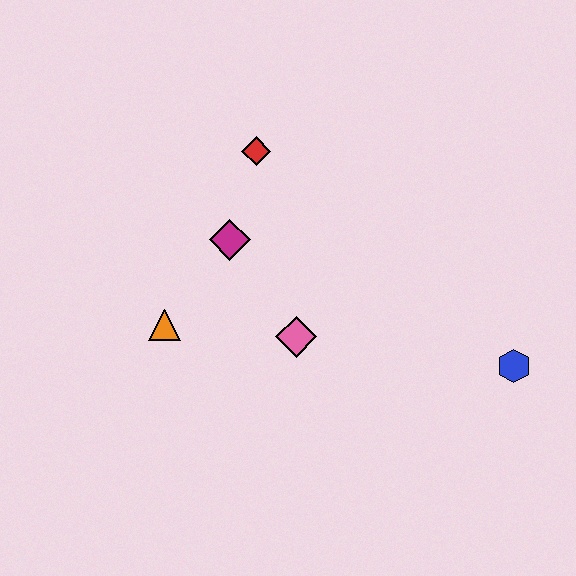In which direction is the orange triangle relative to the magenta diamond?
The orange triangle is below the magenta diamond.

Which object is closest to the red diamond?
The magenta diamond is closest to the red diamond.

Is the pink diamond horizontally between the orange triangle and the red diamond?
No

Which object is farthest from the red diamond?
The blue hexagon is farthest from the red diamond.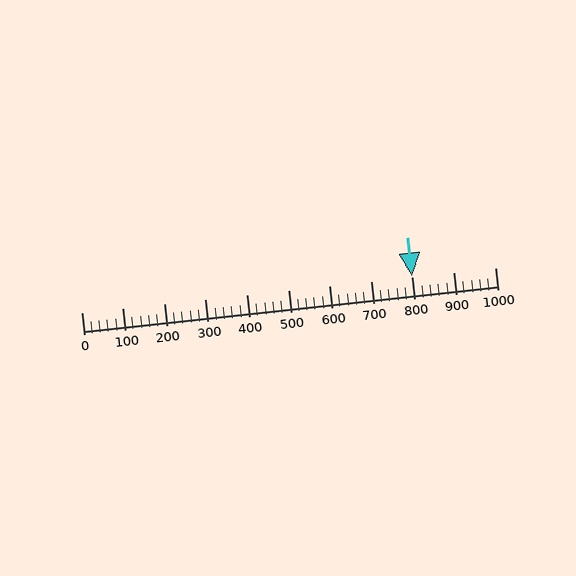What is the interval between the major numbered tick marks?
The major tick marks are spaced 100 units apart.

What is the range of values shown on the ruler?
The ruler shows values from 0 to 1000.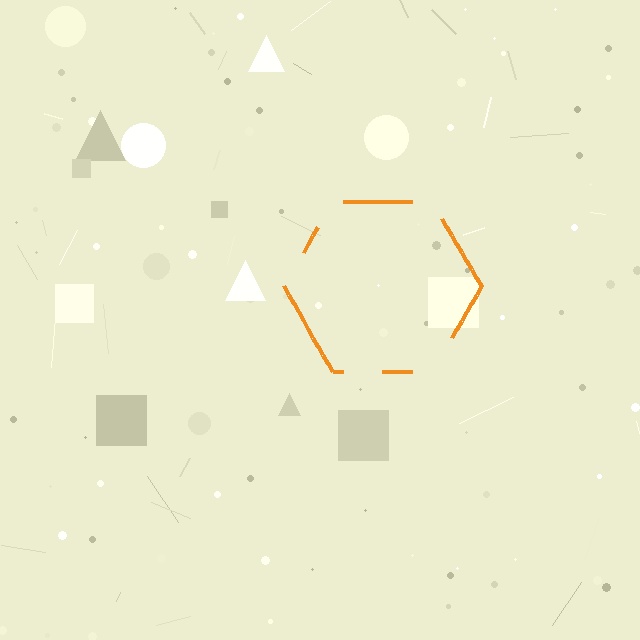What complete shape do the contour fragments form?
The contour fragments form a hexagon.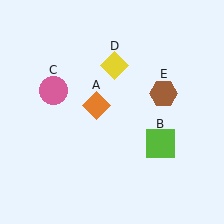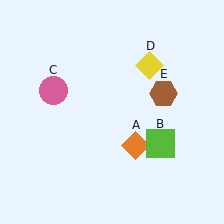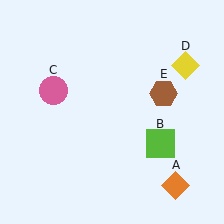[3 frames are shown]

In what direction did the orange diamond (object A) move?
The orange diamond (object A) moved down and to the right.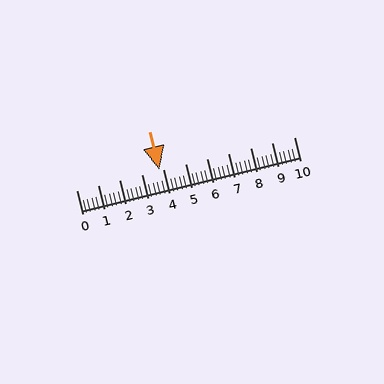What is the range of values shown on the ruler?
The ruler shows values from 0 to 10.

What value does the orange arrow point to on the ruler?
The orange arrow points to approximately 3.8.